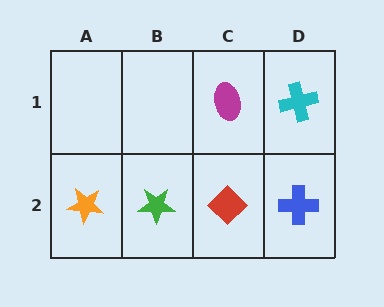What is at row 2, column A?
An orange star.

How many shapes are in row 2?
4 shapes.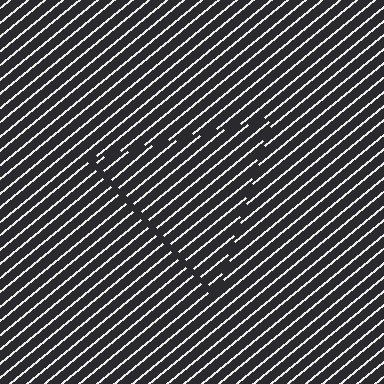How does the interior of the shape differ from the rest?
The interior of the shape contains the same grating, shifted by half a period — the contour is defined by the phase discontinuity where line-ends from the inner and outer gratings abut.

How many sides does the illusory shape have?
3 sides — the line-ends trace a triangle.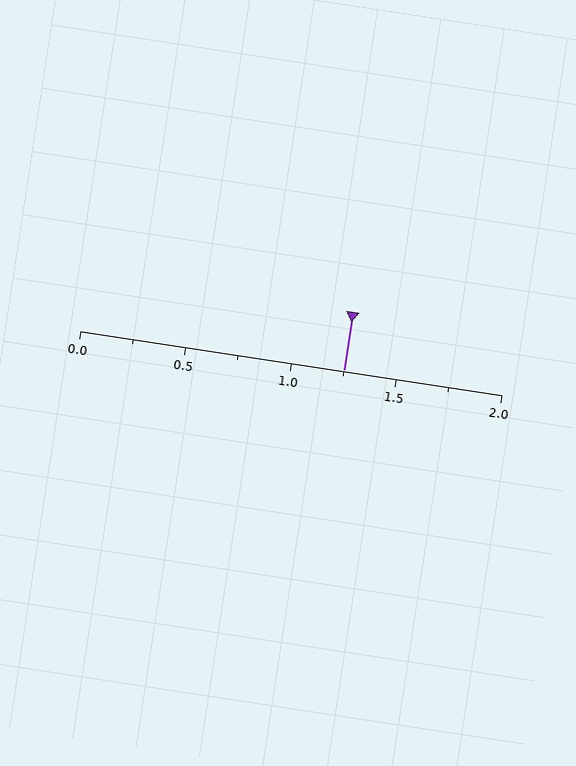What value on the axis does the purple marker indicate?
The marker indicates approximately 1.25.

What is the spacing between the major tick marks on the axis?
The major ticks are spaced 0.5 apart.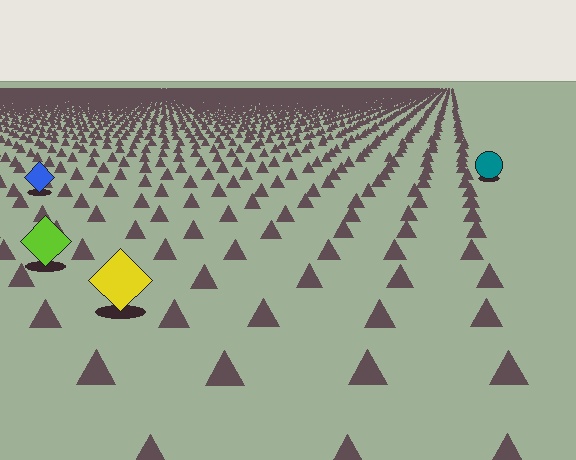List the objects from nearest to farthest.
From nearest to farthest: the yellow diamond, the lime diamond, the blue diamond, the teal circle.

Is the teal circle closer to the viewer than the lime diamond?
No. The lime diamond is closer — you can tell from the texture gradient: the ground texture is coarser near it.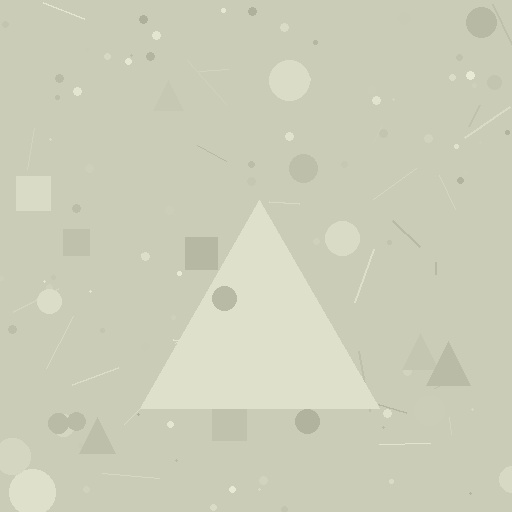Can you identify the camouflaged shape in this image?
The camouflaged shape is a triangle.